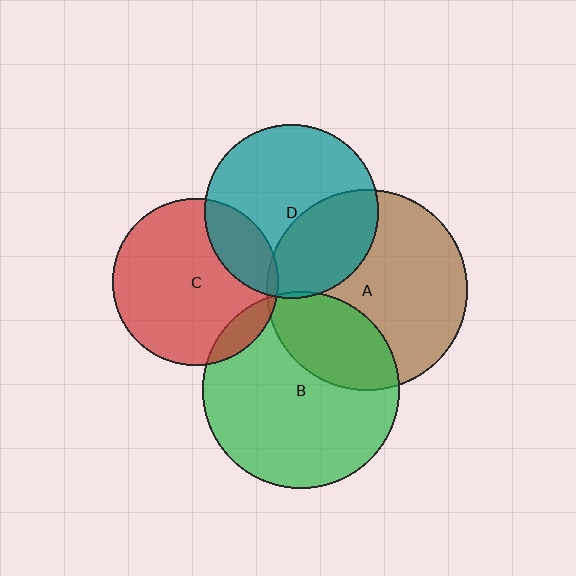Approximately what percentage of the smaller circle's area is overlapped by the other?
Approximately 20%.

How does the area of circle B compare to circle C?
Approximately 1.4 times.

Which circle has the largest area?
Circle A (brown).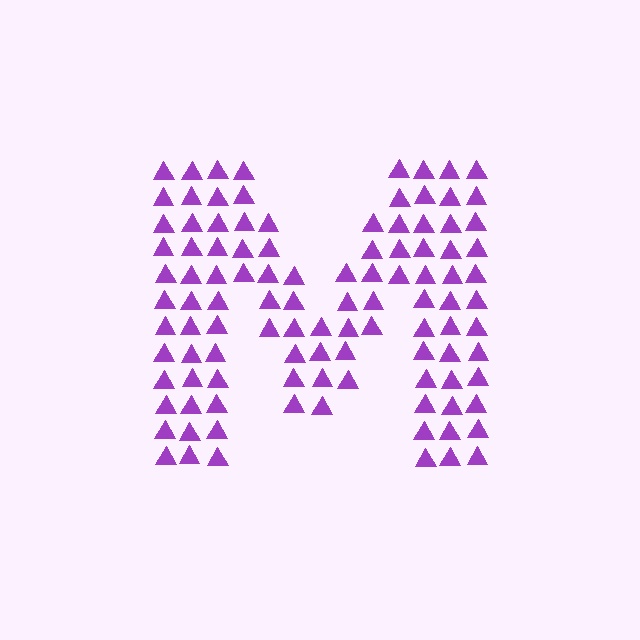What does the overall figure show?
The overall figure shows the letter M.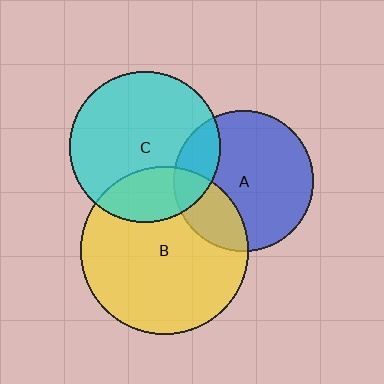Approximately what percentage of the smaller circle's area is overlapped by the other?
Approximately 25%.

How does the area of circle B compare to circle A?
Approximately 1.4 times.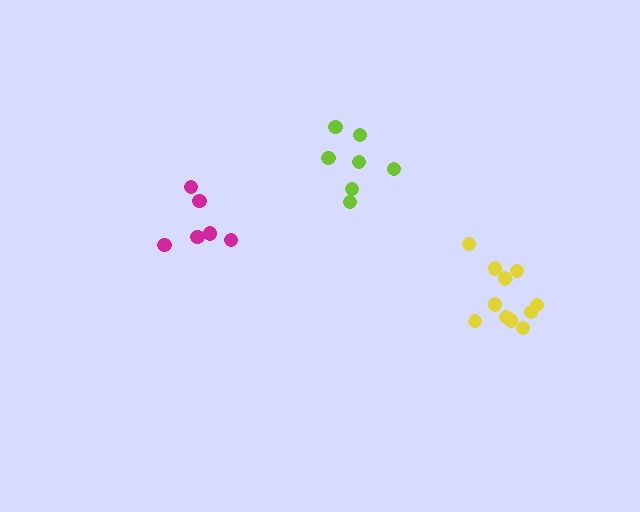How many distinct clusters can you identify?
There are 3 distinct clusters.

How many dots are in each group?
Group 1: 7 dots, Group 2: 6 dots, Group 3: 11 dots (24 total).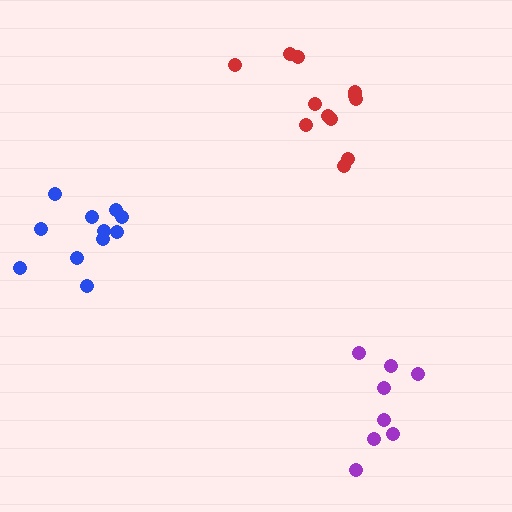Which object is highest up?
The red cluster is topmost.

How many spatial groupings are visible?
There are 3 spatial groupings.